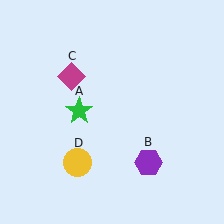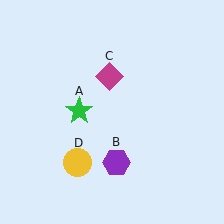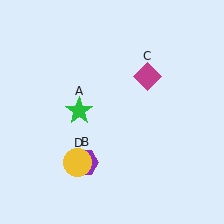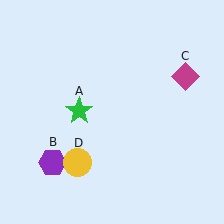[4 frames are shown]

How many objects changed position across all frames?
2 objects changed position: purple hexagon (object B), magenta diamond (object C).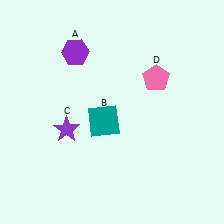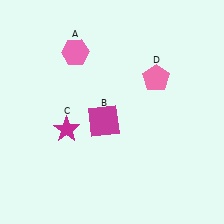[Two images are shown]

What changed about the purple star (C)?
In Image 1, C is purple. In Image 2, it changed to magenta.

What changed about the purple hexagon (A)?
In Image 1, A is purple. In Image 2, it changed to pink.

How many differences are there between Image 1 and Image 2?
There are 3 differences between the two images.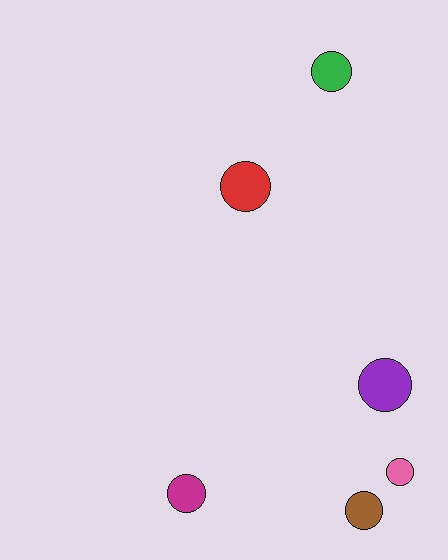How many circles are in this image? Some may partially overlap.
There are 6 circles.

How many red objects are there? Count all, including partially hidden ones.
There is 1 red object.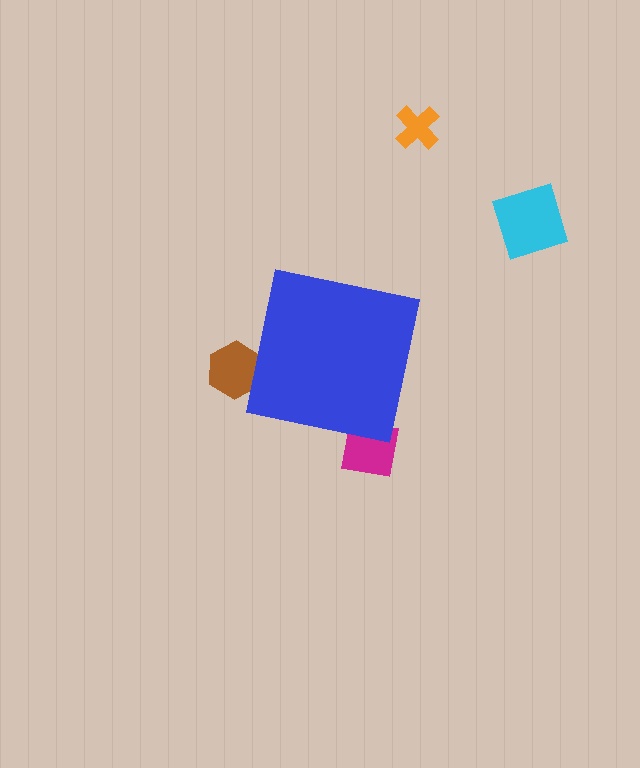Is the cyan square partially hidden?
No, the cyan square is fully visible.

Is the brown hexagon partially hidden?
Yes, the brown hexagon is partially hidden behind the blue square.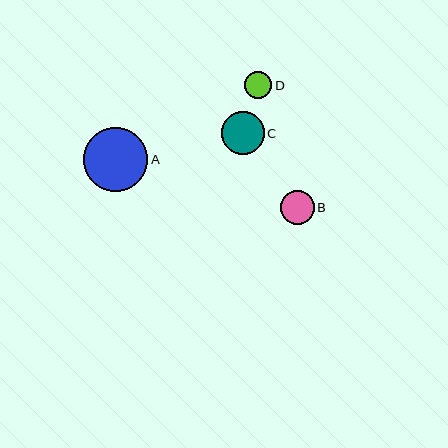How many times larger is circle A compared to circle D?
Circle A is approximately 2.4 times the size of circle D.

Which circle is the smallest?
Circle D is the smallest with a size of approximately 27 pixels.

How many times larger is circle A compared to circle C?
Circle A is approximately 1.5 times the size of circle C.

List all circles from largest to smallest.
From largest to smallest: A, C, B, D.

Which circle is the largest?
Circle A is the largest with a size of approximately 64 pixels.